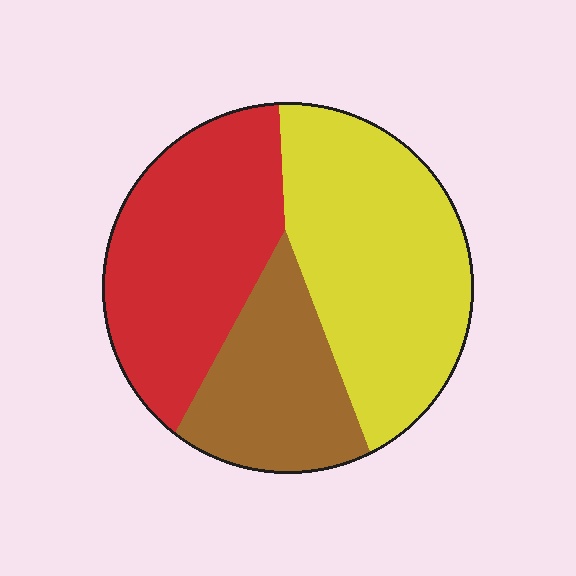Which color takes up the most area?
Yellow, at roughly 40%.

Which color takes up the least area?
Brown, at roughly 25%.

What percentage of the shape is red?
Red covers roughly 35% of the shape.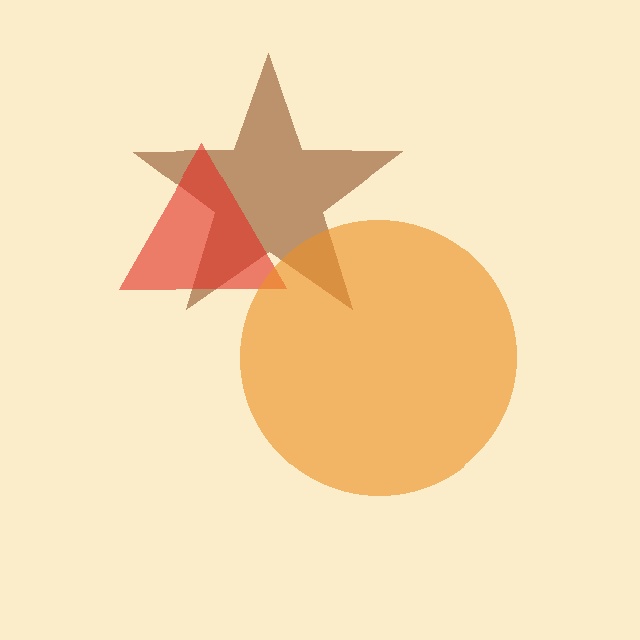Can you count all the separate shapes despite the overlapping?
Yes, there are 3 separate shapes.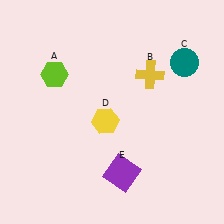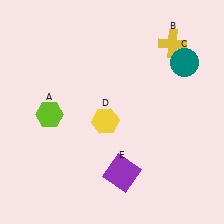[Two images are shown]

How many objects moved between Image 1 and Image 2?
2 objects moved between the two images.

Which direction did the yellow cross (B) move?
The yellow cross (B) moved up.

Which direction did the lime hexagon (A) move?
The lime hexagon (A) moved down.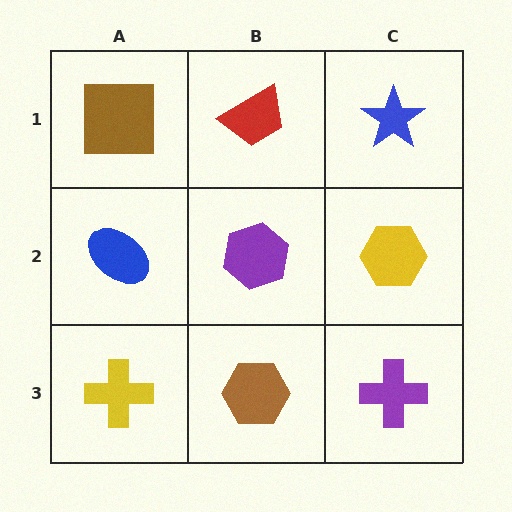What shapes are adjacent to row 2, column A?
A brown square (row 1, column A), a yellow cross (row 3, column A), a purple hexagon (row 2, column B).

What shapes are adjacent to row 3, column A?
A blue ellipse (row 2, column A), a brown hexagon (row 3, column B).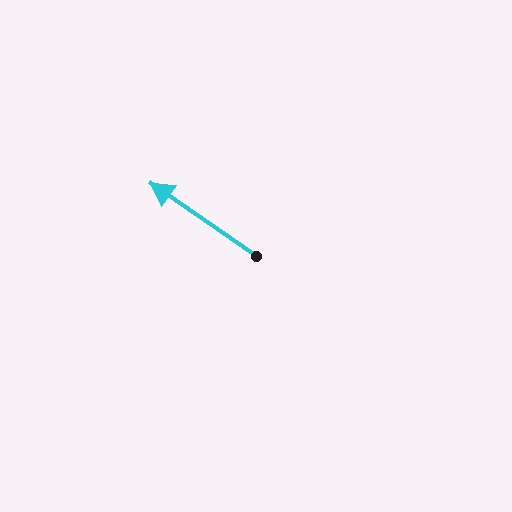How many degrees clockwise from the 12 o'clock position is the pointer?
Approximately 305 degrees.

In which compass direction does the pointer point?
Northwest.